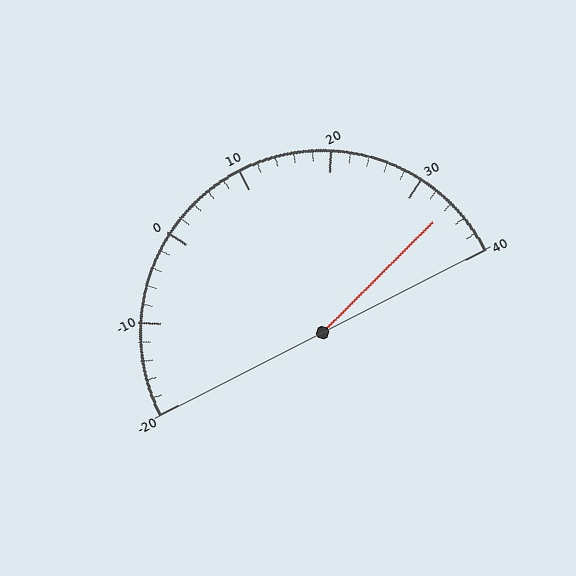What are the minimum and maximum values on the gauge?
The gauge ranges from -20 to 40.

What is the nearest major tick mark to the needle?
The nearest major tick mark is 30.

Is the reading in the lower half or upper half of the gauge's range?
The reading is in the upper half of the range (-20 to 40).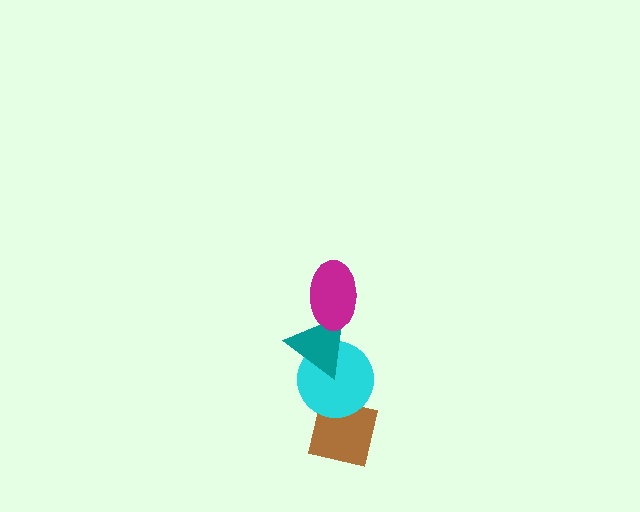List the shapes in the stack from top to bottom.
From top to bottom: the magenta ellipse, the teal triangle, the cyan circle, the brown square.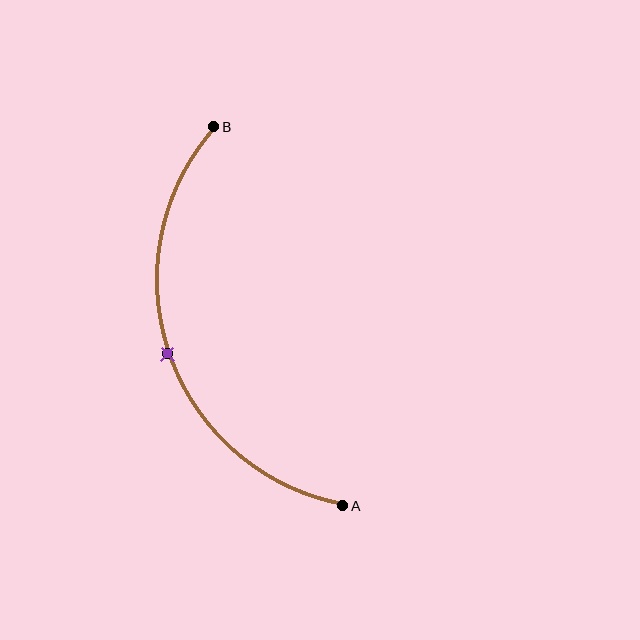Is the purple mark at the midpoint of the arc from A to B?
Yes. The purple mark lies on the arc at equal arc-length from both A and B — it is the arc midpoint.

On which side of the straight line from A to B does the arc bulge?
The arc bulges to the left of the straight line connecting A and B.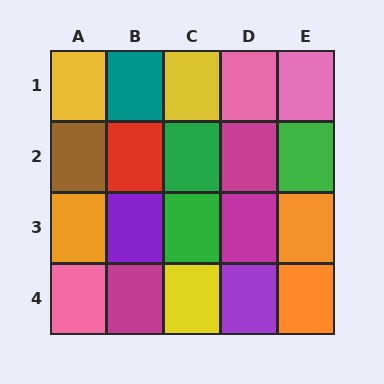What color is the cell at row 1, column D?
Pink.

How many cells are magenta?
3 cells are magenta.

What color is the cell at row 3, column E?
Orange.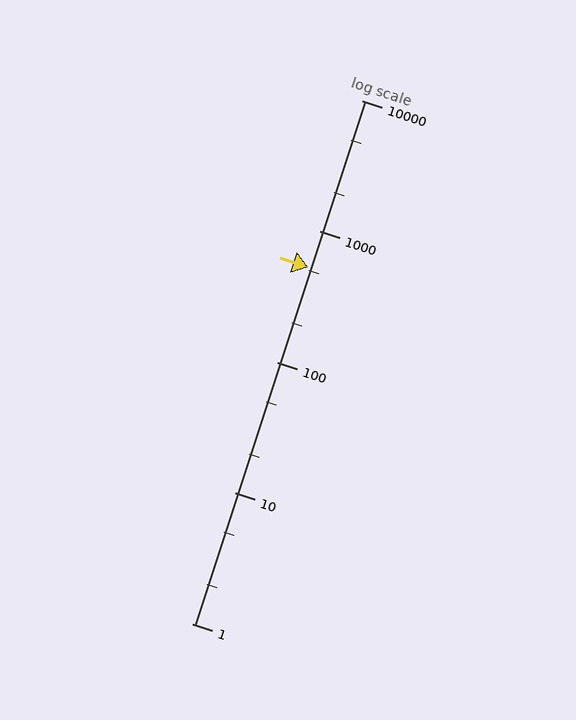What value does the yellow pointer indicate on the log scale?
The pointer indicates approximately 530.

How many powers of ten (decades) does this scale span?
The scale spans 4 decades, from 1 to 10000.